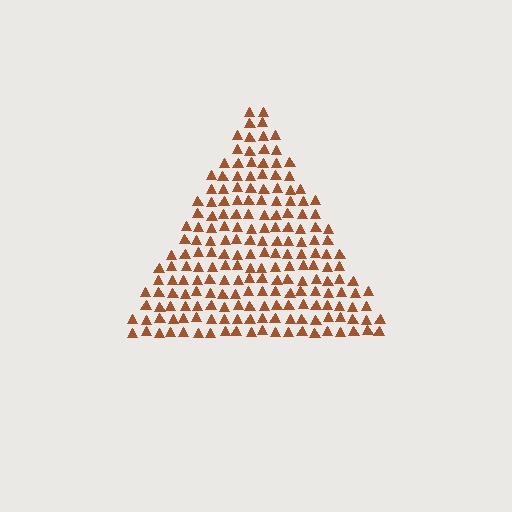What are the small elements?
The small elements are triangles.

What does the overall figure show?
The overall figure shows a triangle.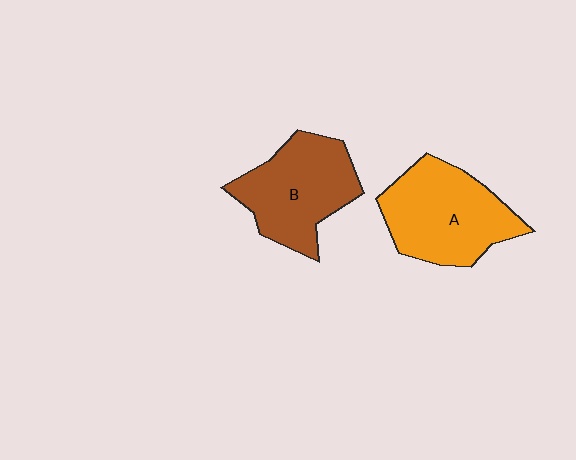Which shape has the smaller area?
Shape B (brown).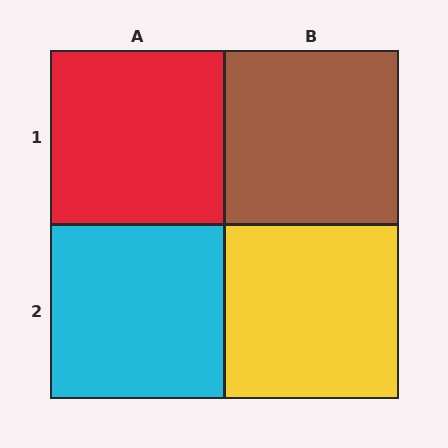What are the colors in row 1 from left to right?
Red, brown.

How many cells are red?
1 cell is red.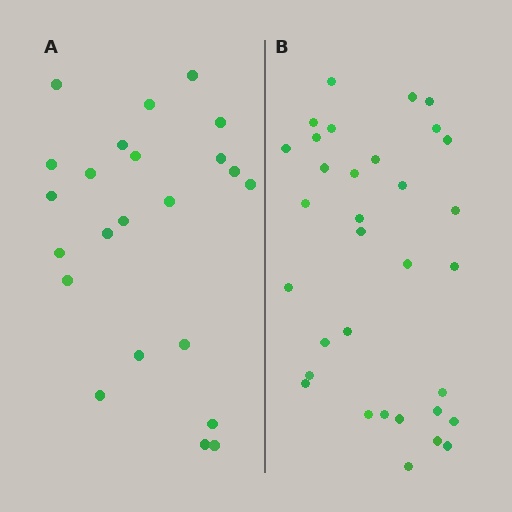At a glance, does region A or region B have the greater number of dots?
Region B (the right region) has more dots.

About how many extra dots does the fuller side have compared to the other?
Region B has roughly 10 or so more dots than region A.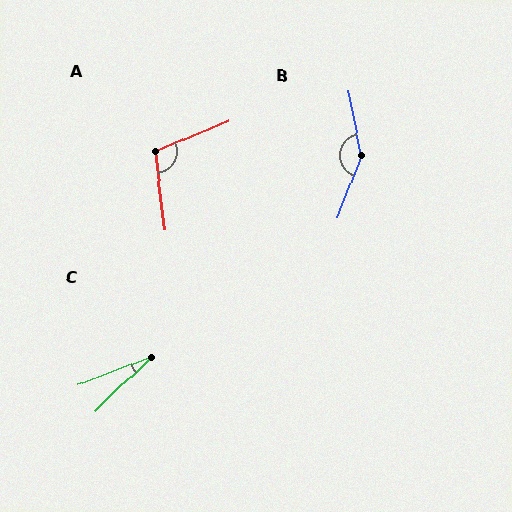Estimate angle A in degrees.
Approximately 106 degrees.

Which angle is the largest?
B, at approximately 148 degrees.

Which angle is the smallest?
C, at approximately 23 degrees.